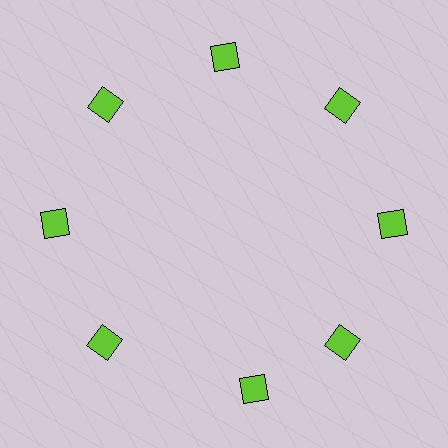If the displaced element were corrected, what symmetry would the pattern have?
It would have 8-fold rotational symmetry — the pattern would map onto itself every 45 degrees.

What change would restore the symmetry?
The symmetry would be restored by rotating it back into even spacing with its neighbors so that all 8 squares sit at equal angles and equal distance from the center.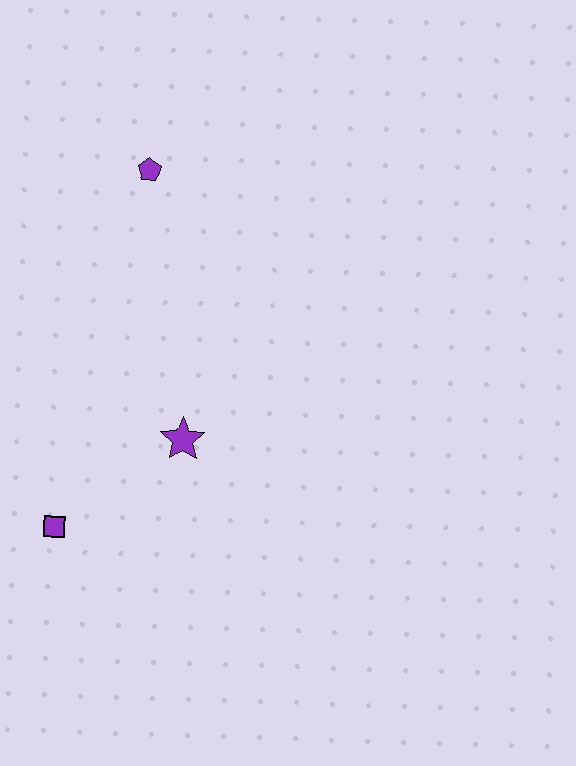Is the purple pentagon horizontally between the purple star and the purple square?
Yes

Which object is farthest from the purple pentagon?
The purple square is farthest from the purple pentagon.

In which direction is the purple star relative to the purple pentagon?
The purple star is below the purple pentagon.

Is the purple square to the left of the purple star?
Yes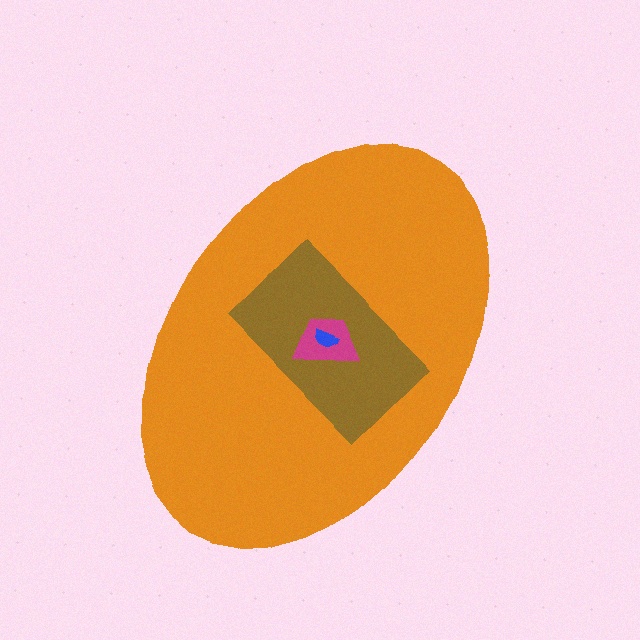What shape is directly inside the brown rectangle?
The magenta trapezoid.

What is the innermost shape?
The blue semicircle.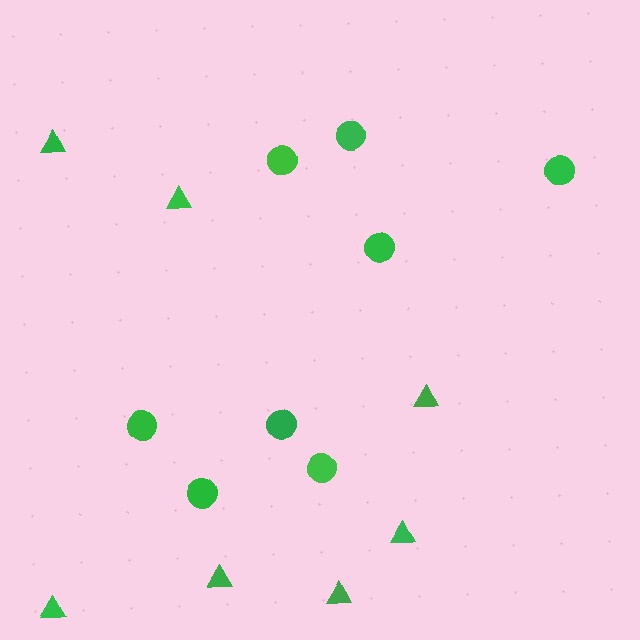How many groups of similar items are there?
There are 2 groups: one group of circles (8) and one group of triangles (7).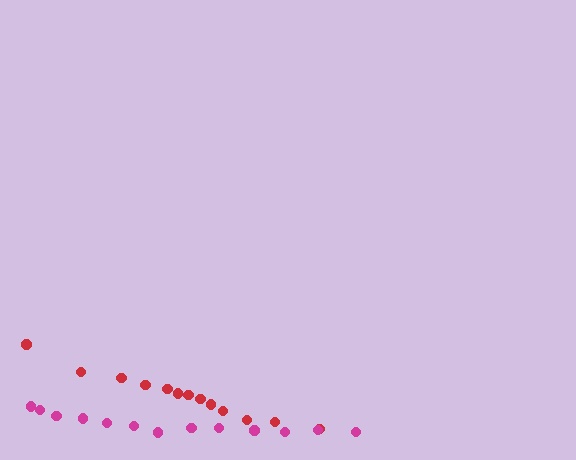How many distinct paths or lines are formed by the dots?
There are 2 distinct paths.